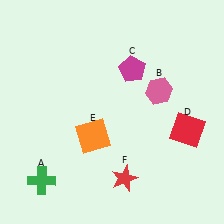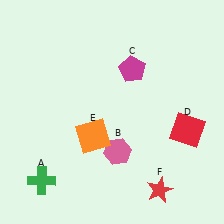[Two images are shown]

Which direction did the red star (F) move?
The red star (F) moved right.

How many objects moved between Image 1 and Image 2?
2 objects moved between the two images.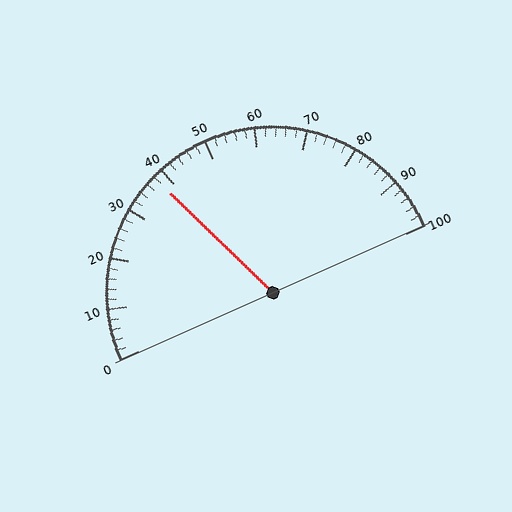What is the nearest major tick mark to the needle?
The nearest major tick mark is 40.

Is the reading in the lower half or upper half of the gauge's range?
The reading is in the lower half of the range (0 to 100).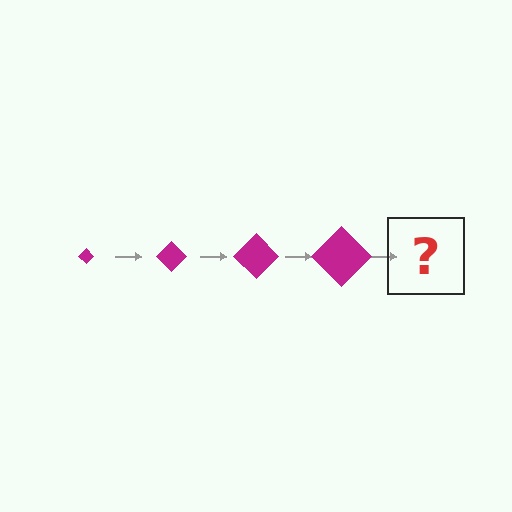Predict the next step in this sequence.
The next step is a magenta diamond, larger than the previous one.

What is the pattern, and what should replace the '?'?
The pattern is that the diamond gets progressively larger each step. The '?' should be a magenta diamond, larger than the previous one.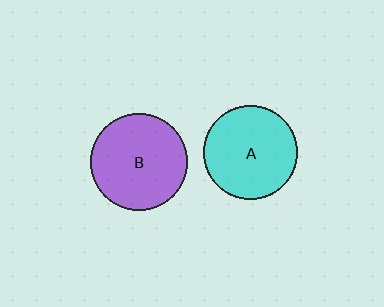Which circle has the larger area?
Circle B (purple).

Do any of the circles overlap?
No, none of the circles overlap.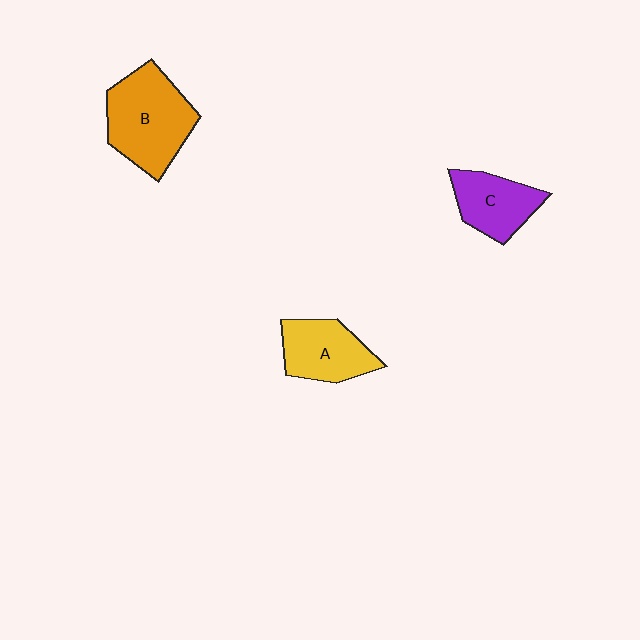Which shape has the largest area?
Shape B (orange).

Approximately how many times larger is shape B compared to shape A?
Approximately 1.4 times.